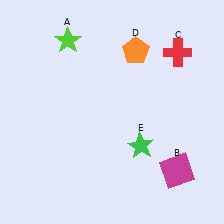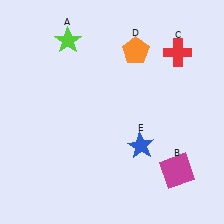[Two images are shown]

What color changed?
The star (E) changed from green in Image 1 to blue in Image 2.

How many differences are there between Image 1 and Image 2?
There is 1 difference between the two images.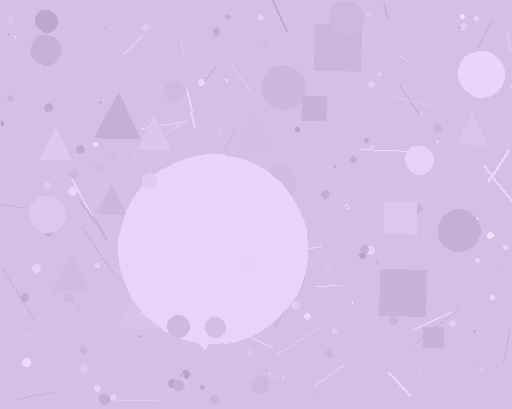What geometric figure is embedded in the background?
A circle is embedded in the background.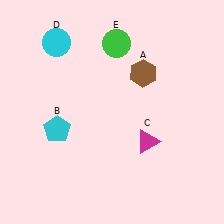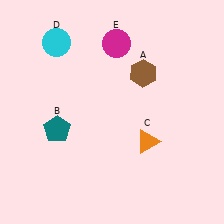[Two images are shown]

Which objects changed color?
B changed from cyan to teal. C changed from magenta to orange. E changed from green to magenta.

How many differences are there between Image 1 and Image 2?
There are 3 differences between the two images.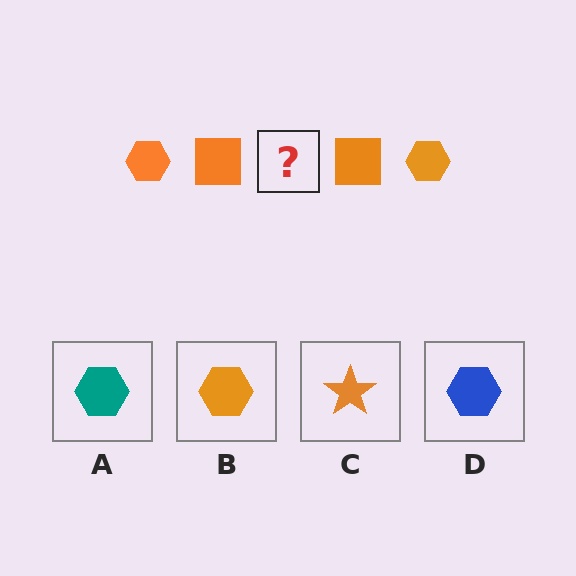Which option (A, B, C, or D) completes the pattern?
B.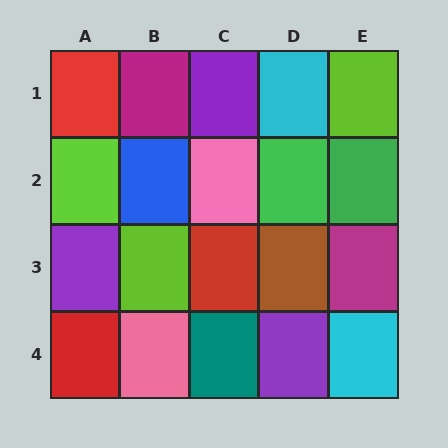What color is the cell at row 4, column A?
Red.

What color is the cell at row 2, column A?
Lime.